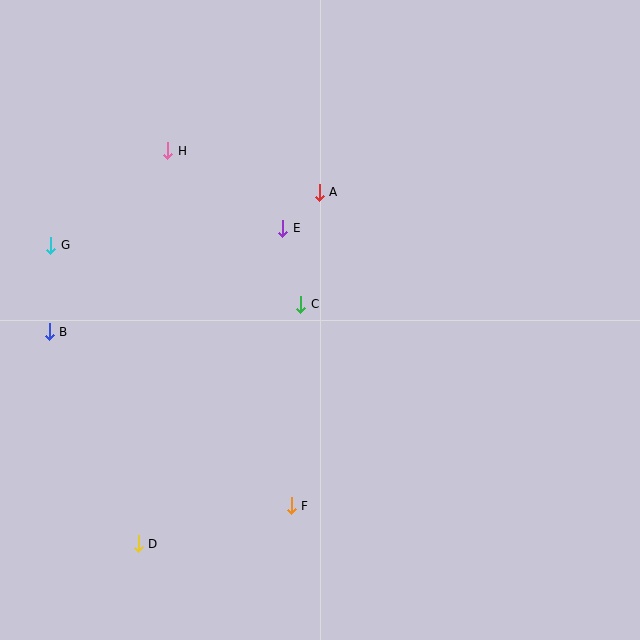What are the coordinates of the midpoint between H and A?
The midpoint between H and A is at (243, 172).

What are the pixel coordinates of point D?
Point D is at (138, 544).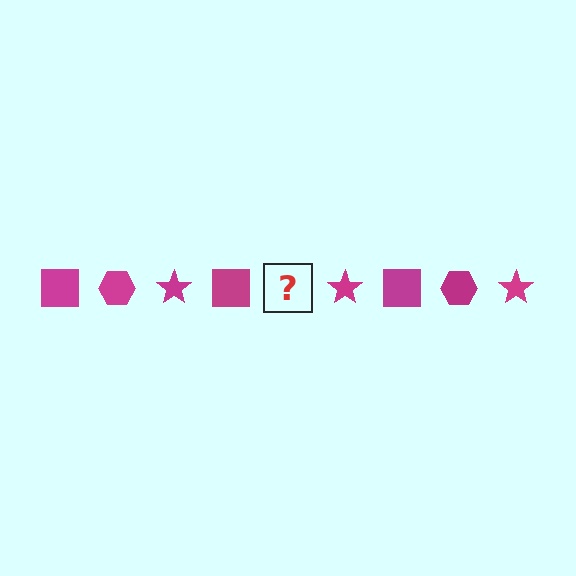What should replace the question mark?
The question mark should be replaced with a magenta hexagon.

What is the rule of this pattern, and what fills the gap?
The rule is that the pattern cycles through square, hexagon, star shapes in magenta. The gap should be filled with a magenta hexagon.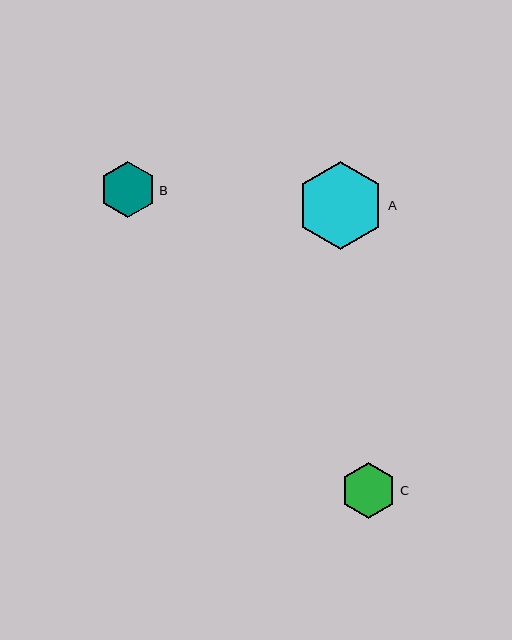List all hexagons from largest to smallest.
From largest to smallest: A, C, B.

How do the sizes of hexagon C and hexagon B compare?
Hexagon C and hexagon B are approximately the same size.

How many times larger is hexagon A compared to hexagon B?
Hexagon A is approximately 1.6 times the size of hexagon B.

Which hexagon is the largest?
Hexagon A is the largest with a size of approximately 88 pixels.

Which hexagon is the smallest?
Hexagon B is the smallest with a size of approximately 56 pixels.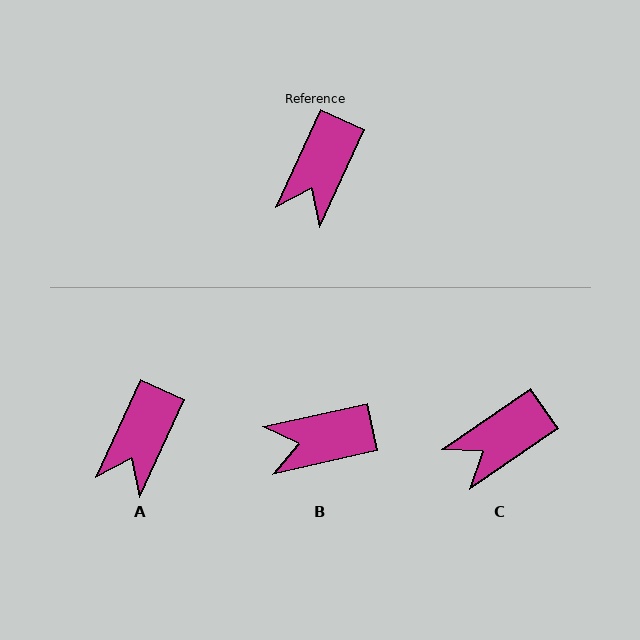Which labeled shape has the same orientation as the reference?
A.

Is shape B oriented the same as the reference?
No, it is off by about 53 degrees.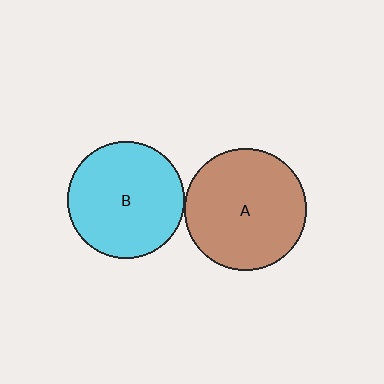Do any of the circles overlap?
No, none of the circles overlap.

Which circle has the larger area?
Circle A (brown).